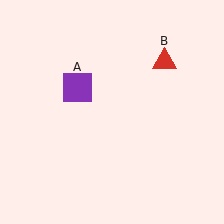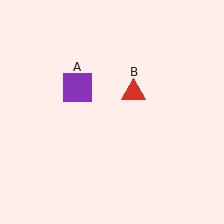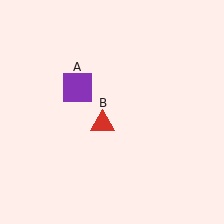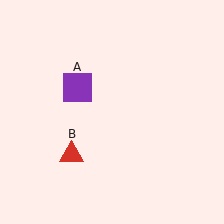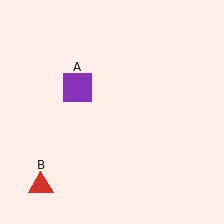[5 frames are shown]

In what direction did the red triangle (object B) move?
The red triangle (object B) moved down and to the left.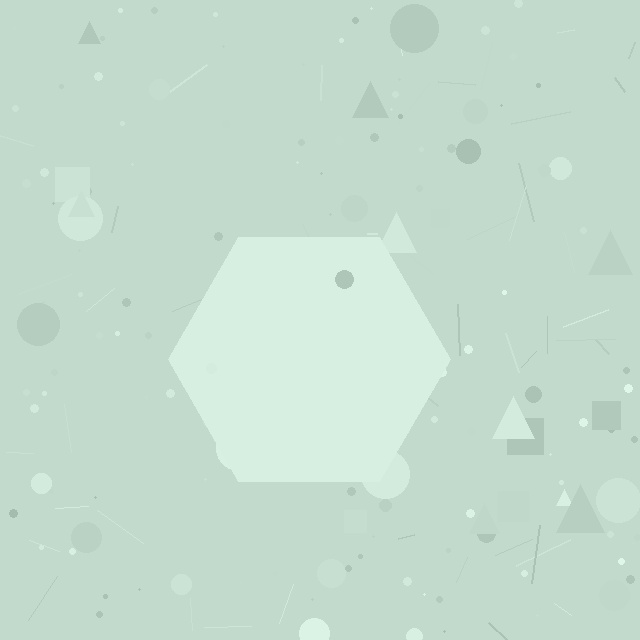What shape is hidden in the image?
A hexagon is hidden in the image.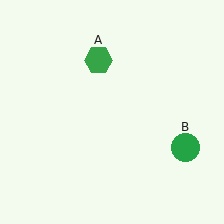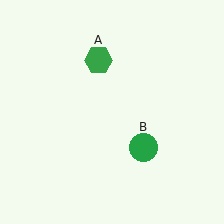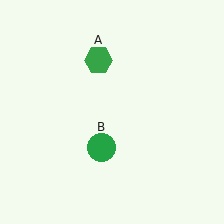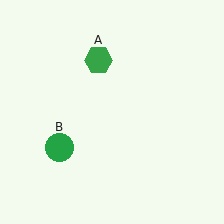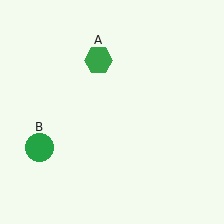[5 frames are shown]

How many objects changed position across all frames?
1 object changed position: green circle (object B).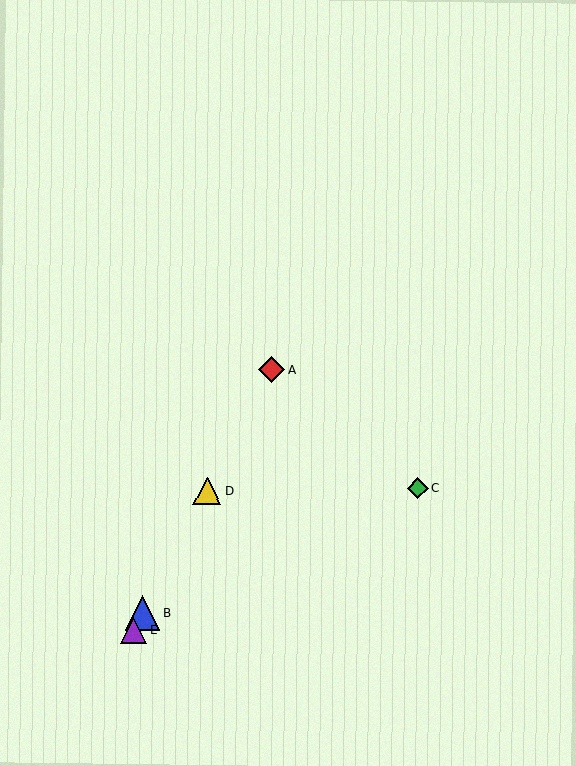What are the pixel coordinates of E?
Object E is at (133, 630).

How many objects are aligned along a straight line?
4 objects (A, B, D, E) are aligned along a straight line.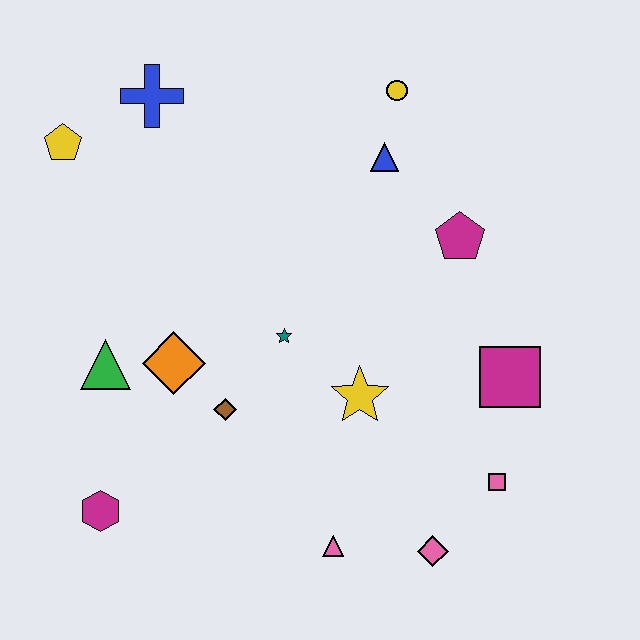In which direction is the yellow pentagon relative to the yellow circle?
The yellow pentagon is to the left of the yellow circle.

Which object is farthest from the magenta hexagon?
The yellow circle is farthest from the magenta hexagon.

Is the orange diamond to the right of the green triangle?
Yes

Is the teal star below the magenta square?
No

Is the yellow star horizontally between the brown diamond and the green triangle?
No